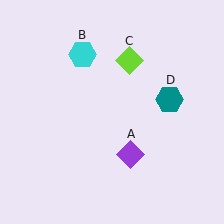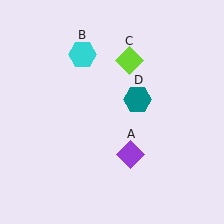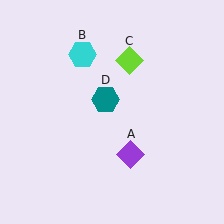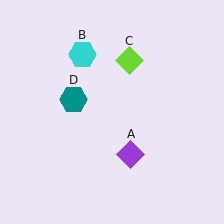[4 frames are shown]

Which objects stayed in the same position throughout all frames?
Purple diamond (object A) and cyan hexagon (object B) and lime diamond (object C) remained stationary.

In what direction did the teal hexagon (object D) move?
The teal hexagon (object D) moved left.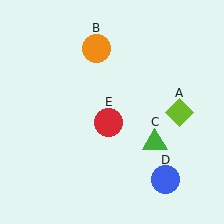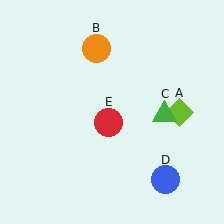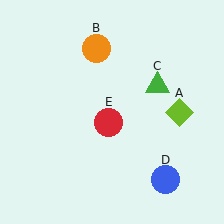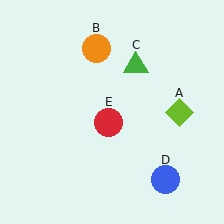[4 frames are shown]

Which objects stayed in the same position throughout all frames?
Lime diamond (object A) and orange circle (object B) and blue circle (object D) and red circle (object E) remained stationary.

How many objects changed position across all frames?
1 object changed position: green triangle (object C).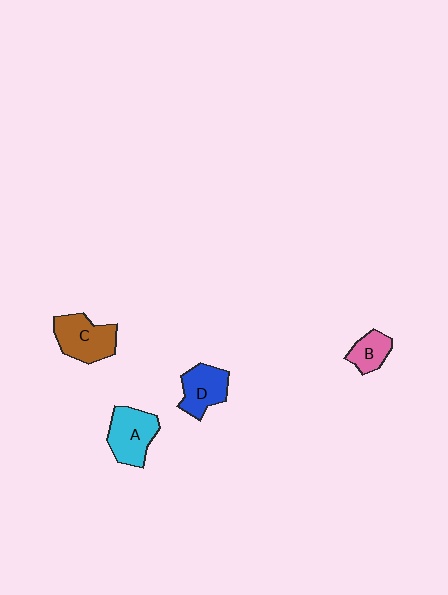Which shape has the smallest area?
Shape B (pink).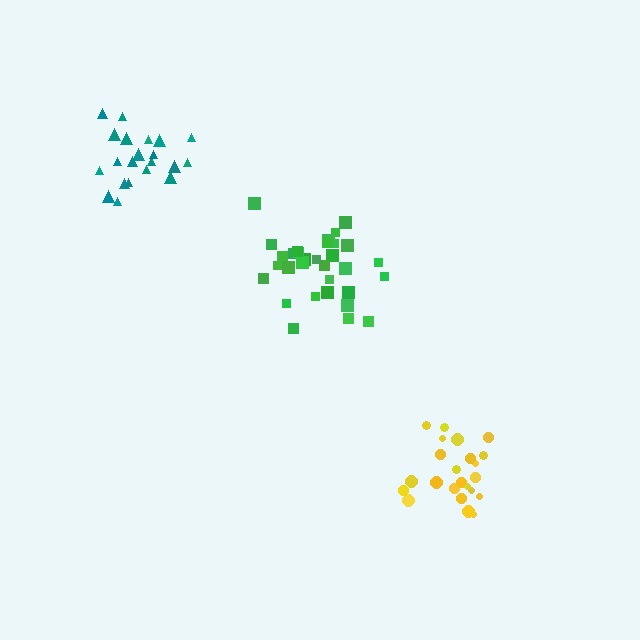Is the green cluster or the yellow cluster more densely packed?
Yellow.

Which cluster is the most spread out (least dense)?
Green.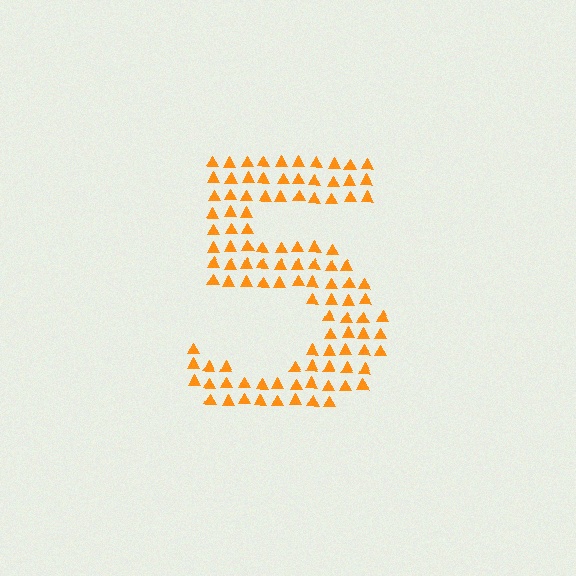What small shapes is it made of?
It is made of small triangles.